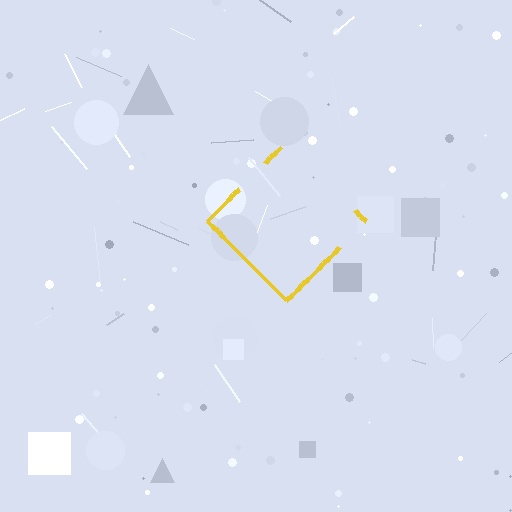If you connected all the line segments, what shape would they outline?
They would outline a diamond.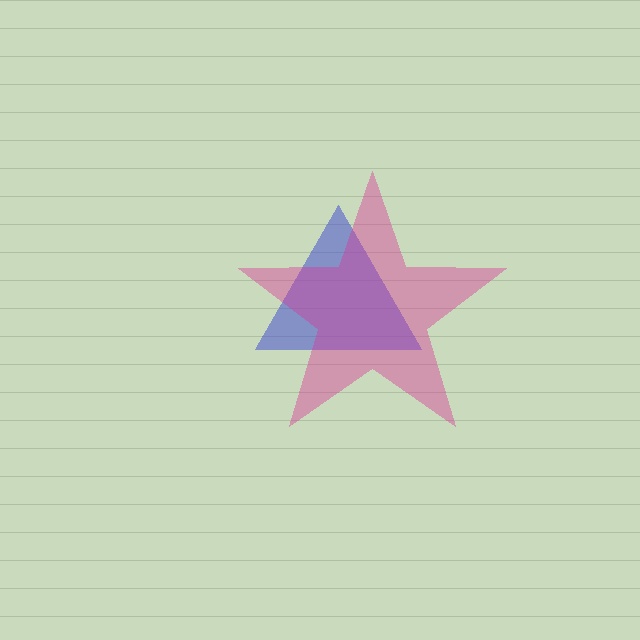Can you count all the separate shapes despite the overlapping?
Yes, there are 2 separate shapes.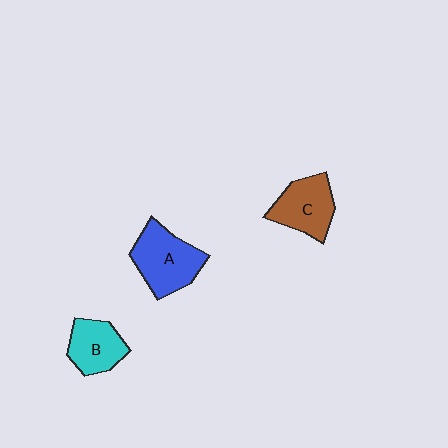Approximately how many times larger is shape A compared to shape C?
Approximately 1.2 times.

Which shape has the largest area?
Shape A (blue).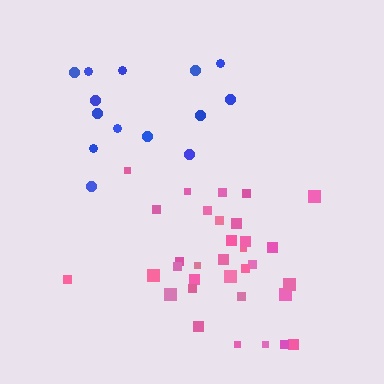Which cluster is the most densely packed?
Pink.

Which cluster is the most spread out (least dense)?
Blue.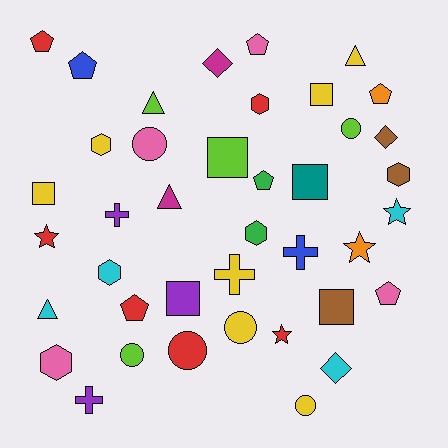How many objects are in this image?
There are 40 objects.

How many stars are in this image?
There are 4 stars.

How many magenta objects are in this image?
There are 2 magenta objects.